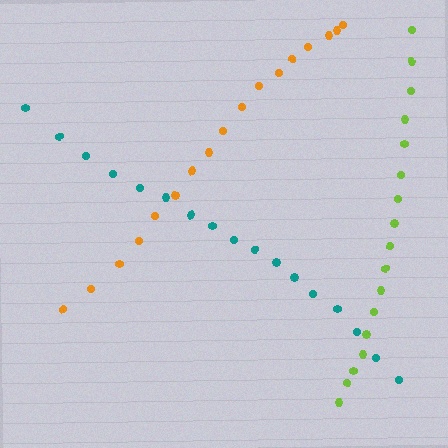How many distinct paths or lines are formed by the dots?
There are 3 distinct paths.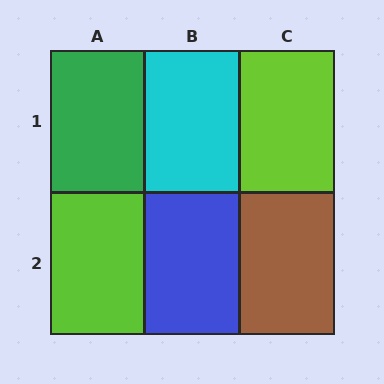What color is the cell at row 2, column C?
Brown.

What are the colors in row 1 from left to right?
Green, cyan, lime.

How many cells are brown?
1 cell is brown.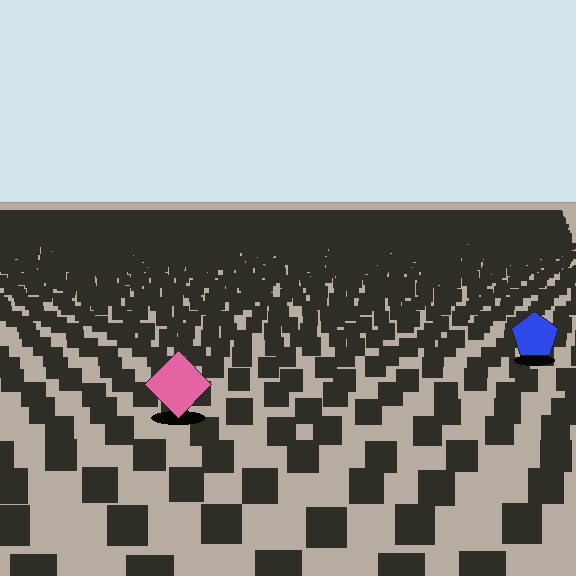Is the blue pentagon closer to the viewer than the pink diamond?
No. The pink diamond is closer — you can tell from the texture gradient: the ground texture is coarser near it.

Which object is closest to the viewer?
The pink diamond is closest. The texture marks near it are larger and more spread out.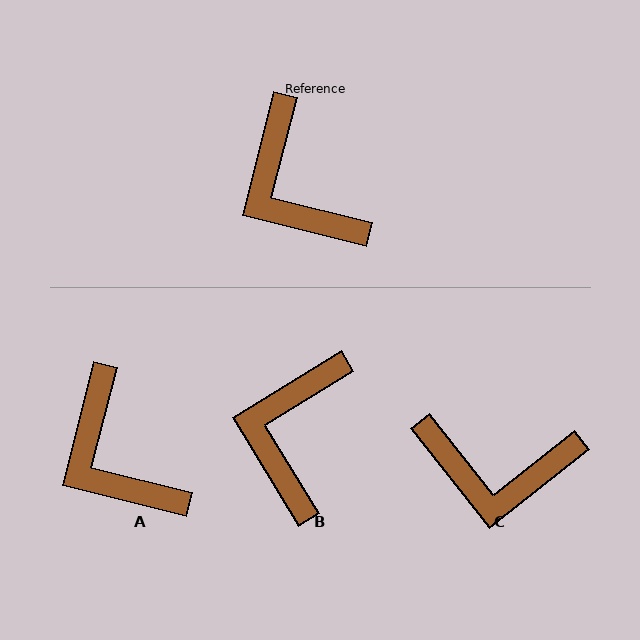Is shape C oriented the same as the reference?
No, it is off by about 53 degrees.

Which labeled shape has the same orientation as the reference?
A.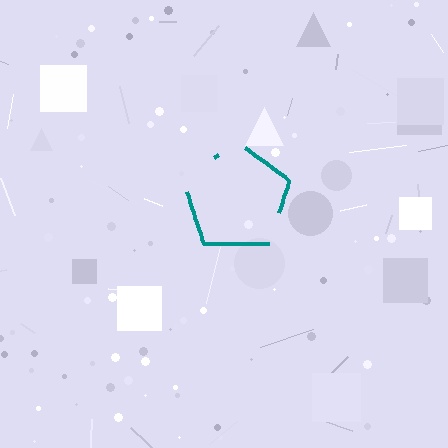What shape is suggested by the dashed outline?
The dashed outline suggests a pentagon.